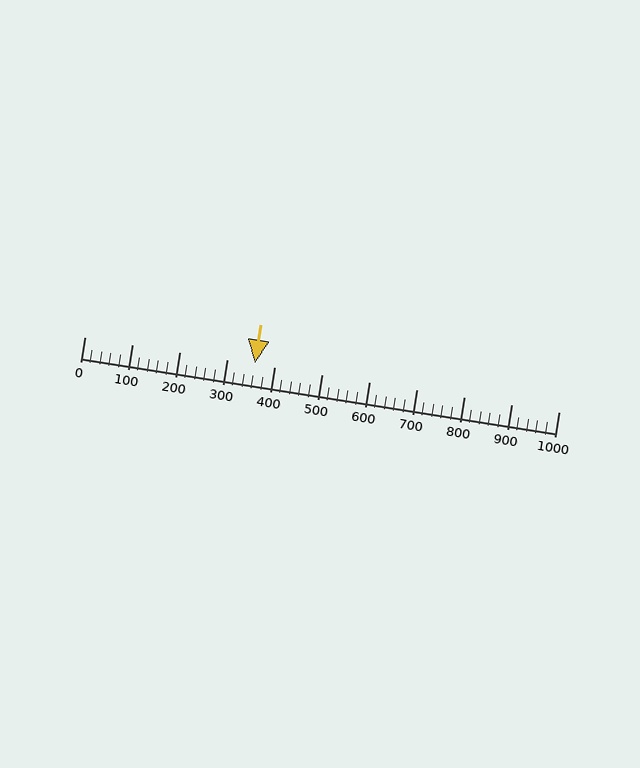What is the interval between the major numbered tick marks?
The major tick marks are spaced 100 units apart.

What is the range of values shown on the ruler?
The ruler shows values from 0 to 1000.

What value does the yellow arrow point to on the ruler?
The yellow arrow points to approximately 360.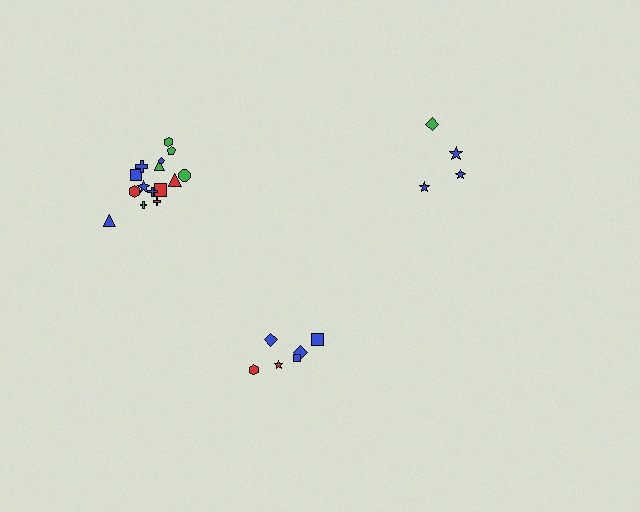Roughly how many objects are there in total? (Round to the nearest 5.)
Roughly 25 objects in total.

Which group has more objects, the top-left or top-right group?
The top-left group.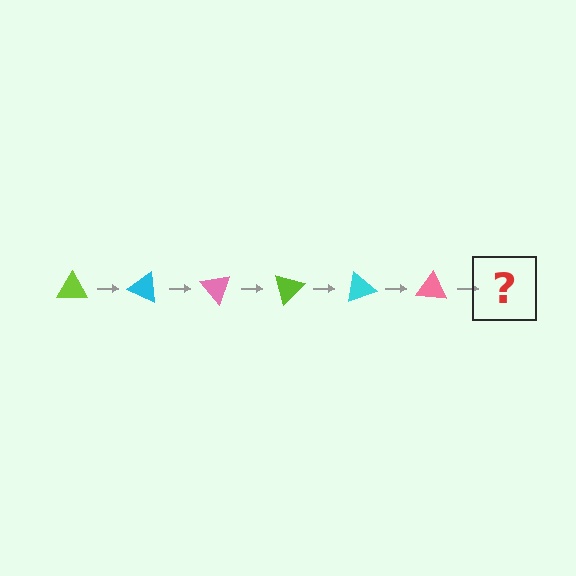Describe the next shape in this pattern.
It should be a lime triangle, rotated 150 degrees from the start.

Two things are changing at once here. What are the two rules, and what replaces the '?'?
The two rules are that it rotates 25 degrees each step and the color cycles through lime, cyan, and pink. The '?' should be a lime triangle, rotated 150 degrees from the start.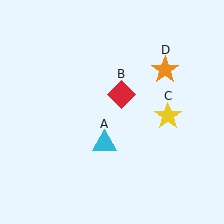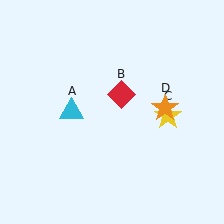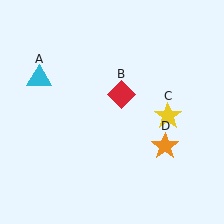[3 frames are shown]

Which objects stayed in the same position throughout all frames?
Red diamond (object B) and yellow star (object C) remained stationary.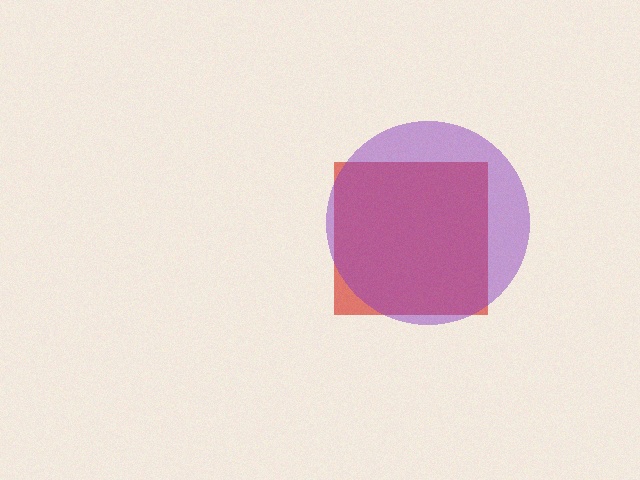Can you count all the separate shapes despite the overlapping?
Yes, there are 2 separate shapes.